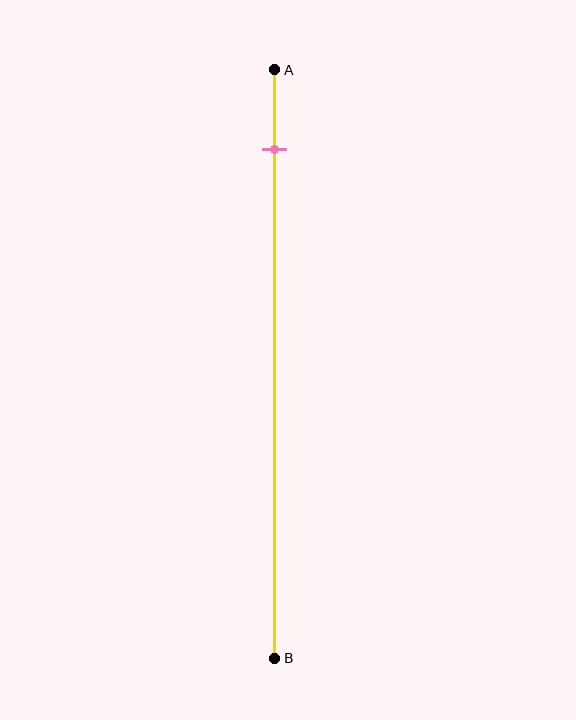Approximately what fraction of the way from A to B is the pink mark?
The pink mark is approximately 15% of the way from A to B.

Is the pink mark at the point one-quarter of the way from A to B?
No, the mark is at about 15% from A, not at the 25% one-quarter point.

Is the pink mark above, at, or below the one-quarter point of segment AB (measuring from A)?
The pink mark is above the one-quarter point of segment AB.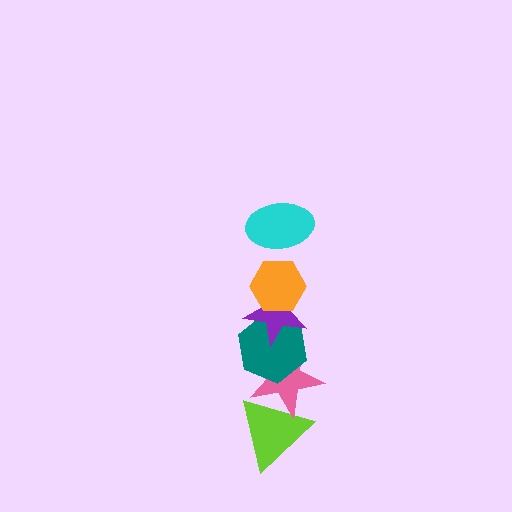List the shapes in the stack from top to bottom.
From top to bottom: the cyan ellipse, the orange hexagon, the purple star, the teal hexagon, the pink star, the lime triangle.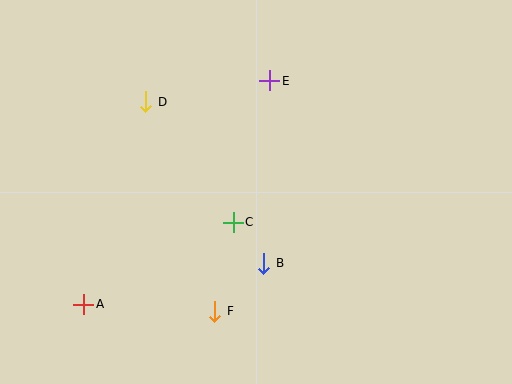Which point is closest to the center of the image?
Point C at (233, 222) is closest to the center.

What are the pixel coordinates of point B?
Point B is at (264, 263).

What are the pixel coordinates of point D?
Point D is at (146, 102).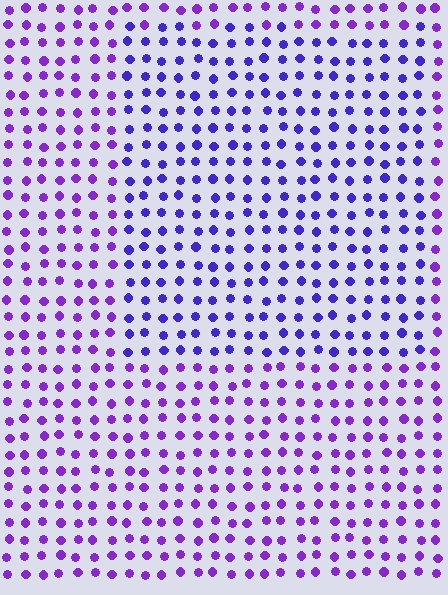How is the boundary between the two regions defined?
The boundary is defined purely by a slight shift in hue (about 26 degrees). Spacing, size, and orientation are identical on both sides.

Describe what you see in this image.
The image is filled with small purple elements in a uniform arrangement. A rectangle-shaped region is visible where the elements are tinted to a slightly different hue, forming a subtle color boundary.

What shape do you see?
I see a rectangle.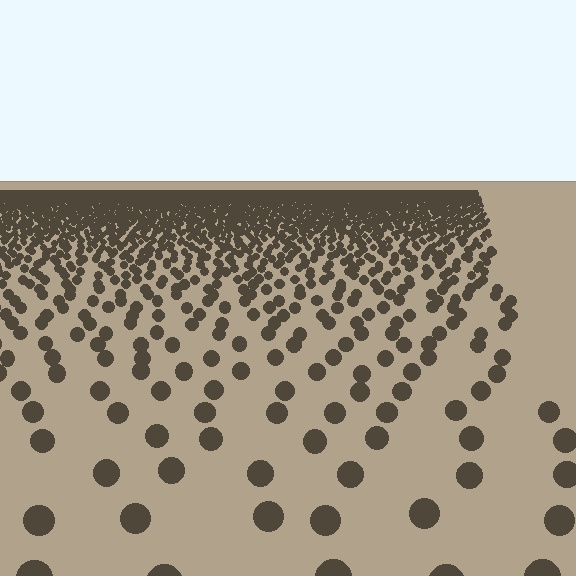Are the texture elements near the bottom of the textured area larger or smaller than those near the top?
Larger. Near the bottom, elements are closer to the viewer and appear at a bigger on-screen size.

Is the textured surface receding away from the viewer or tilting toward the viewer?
The surface is receding away from the viewer. Texture elements get smaller and denser toward the top.